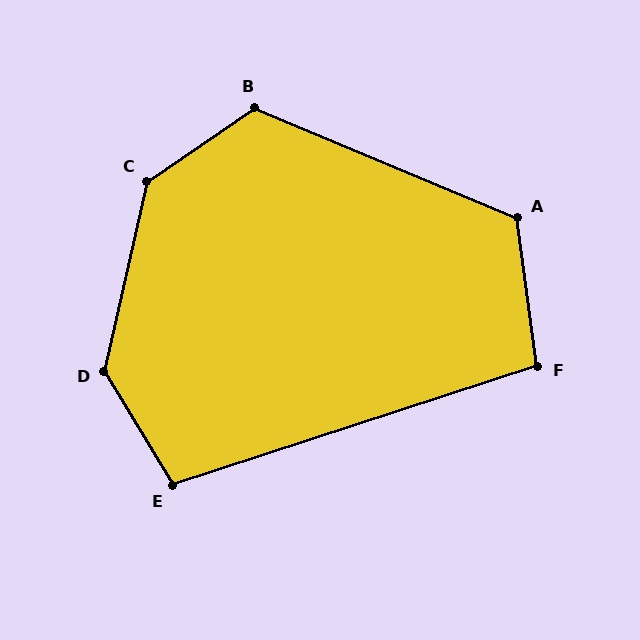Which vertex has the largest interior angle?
C, at approximately 137 degrees.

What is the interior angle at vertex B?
Approximately 123 degrees (obtuse).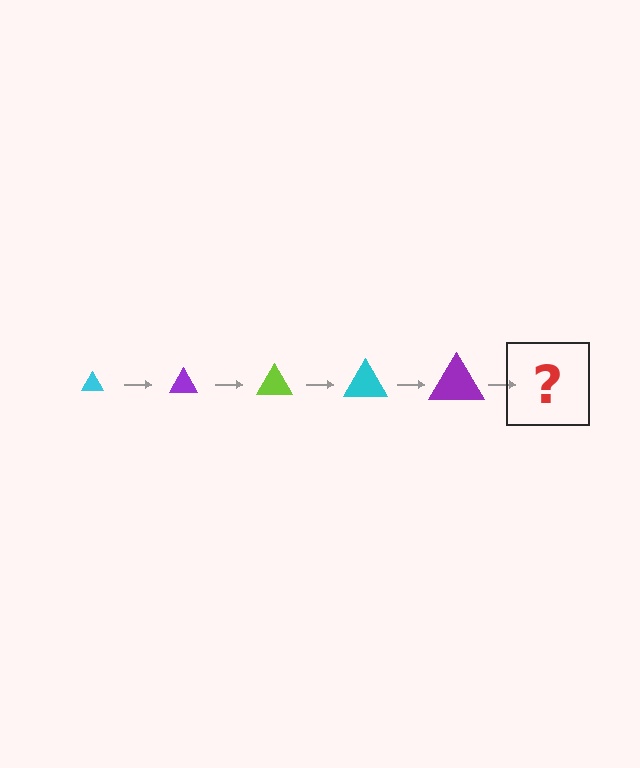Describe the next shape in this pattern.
It should be a lime triangle, larger than the previous one.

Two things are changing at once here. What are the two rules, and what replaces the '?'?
The two rules are that the triangle grows larger each step and the color cycles through cyan, purple, and lime. The '?' should be a lime triangle, larger than the previous one.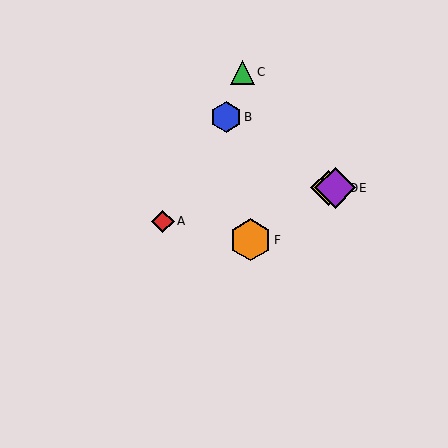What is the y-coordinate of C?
Object C is at y≈72.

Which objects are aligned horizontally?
Objects D, E are aligned horizontally.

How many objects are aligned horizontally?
2 objects (D, E) are aligned horizontally.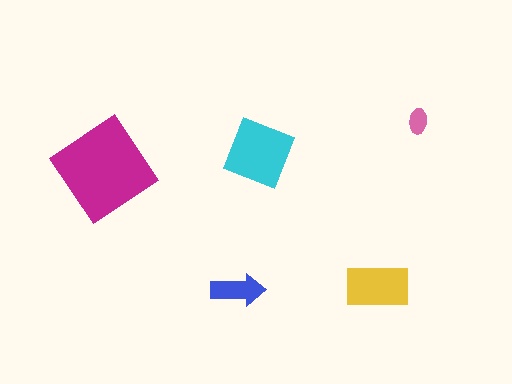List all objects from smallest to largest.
The pink ellipse, the blue arrow, the yellow rectangle, the cyan square, the magenta diamond.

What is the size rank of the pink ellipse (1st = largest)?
5th.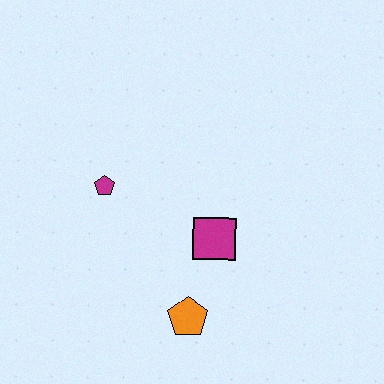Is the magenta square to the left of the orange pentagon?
No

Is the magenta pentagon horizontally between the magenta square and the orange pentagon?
No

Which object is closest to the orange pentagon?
The magenta square is closest to the orange pentagon.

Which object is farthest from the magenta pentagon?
The orange pentagon is farthest from the magenta pentagon.